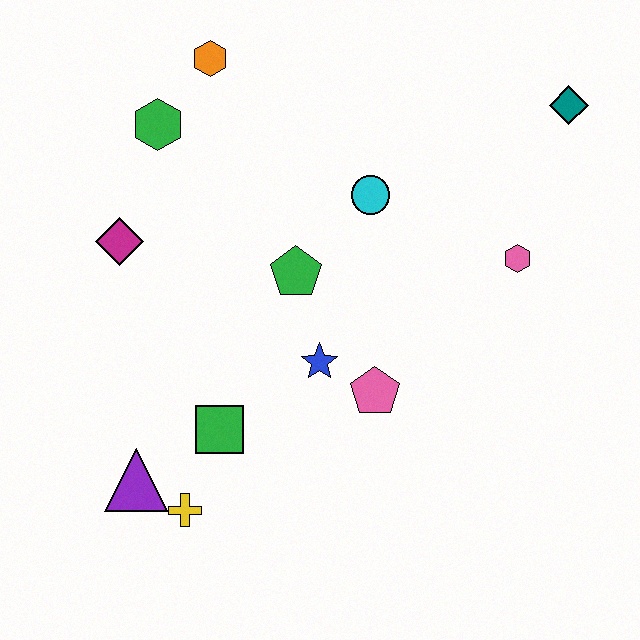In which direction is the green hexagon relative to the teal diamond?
The green hexagon is to the left of the teal diamond.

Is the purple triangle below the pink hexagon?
Yes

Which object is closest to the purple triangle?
The yellow cross is closest to the purple triangle.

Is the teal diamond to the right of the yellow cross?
Yes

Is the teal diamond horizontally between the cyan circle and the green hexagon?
No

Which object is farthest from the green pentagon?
The teal diamond is farthest from the green pentagon.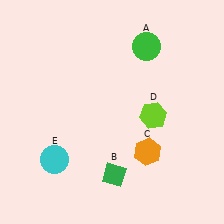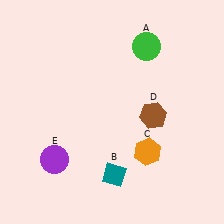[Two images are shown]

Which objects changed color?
B changed from green to teal. D changed from lime to brown. E changed from cyan to purple.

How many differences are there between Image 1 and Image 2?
There are 3 differences between the two images.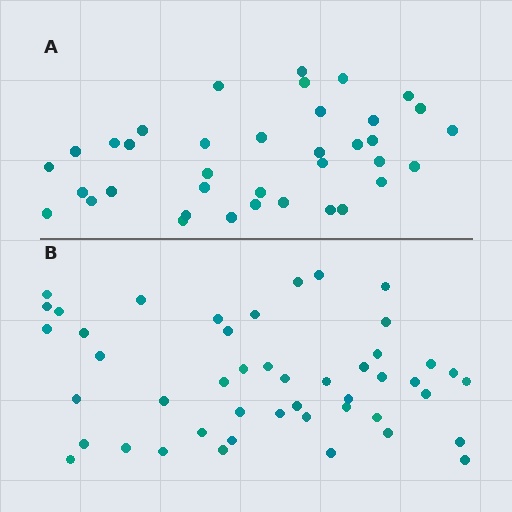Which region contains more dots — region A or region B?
Region B (the bottom region) has more dots.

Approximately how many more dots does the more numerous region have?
Region B has roughly 10 or so more dots than region A.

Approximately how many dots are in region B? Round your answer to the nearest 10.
About 50 dots. (The exact count is 47, which rounds to 50.)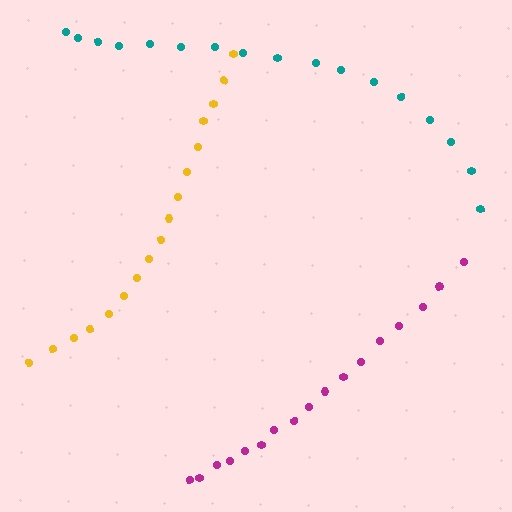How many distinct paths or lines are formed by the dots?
There are 3 distinct paths.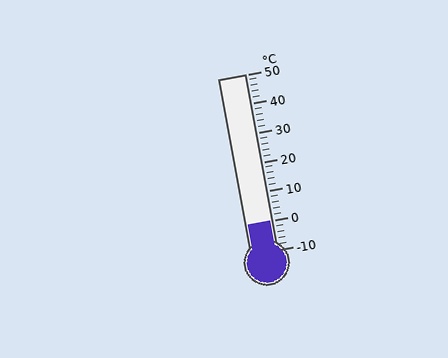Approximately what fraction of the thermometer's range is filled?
The thermometer is filled to approximately 15% of its range.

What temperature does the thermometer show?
The thermometer shows approximately 0°C.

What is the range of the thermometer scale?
The thermometer scale ranges from -10°C to 50°C.